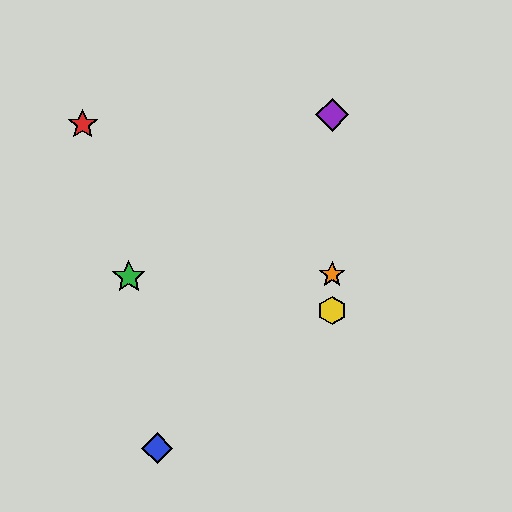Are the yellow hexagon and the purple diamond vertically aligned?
Yes, both are at x≈332.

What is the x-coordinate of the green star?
The green star is at x≈129.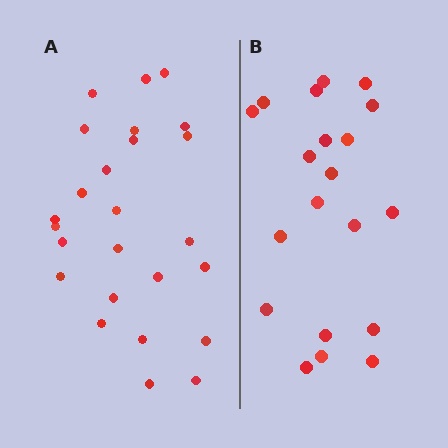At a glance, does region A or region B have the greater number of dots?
Region A (the left region) has more dots.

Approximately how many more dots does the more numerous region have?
Region A has about 5 more dots than region B.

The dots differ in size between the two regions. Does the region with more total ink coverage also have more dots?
No. Region B has more total ink coverage because its dots are larger, but region A actually contains more individual dots. Total area can be misleading — the number of items is what matters here.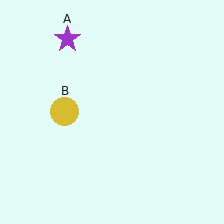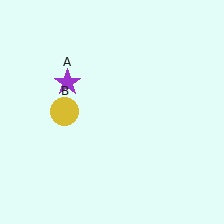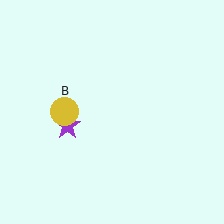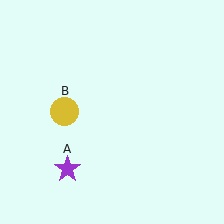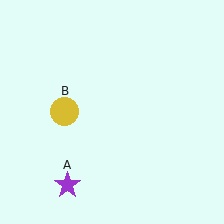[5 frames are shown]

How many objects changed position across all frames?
1 object changed position: purple star (object A).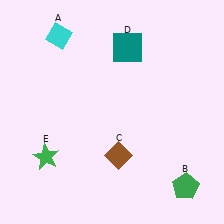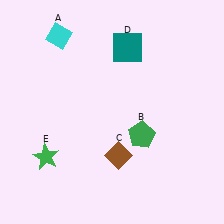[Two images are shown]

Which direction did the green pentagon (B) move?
The green pentagon (B) moved up.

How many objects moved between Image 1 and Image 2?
1 object moved between the two images.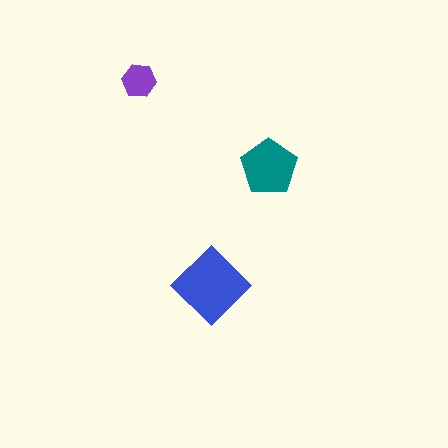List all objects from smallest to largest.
The purple hexagon, the teal pentagon, the blue diamond.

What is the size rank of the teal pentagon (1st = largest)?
2nd.